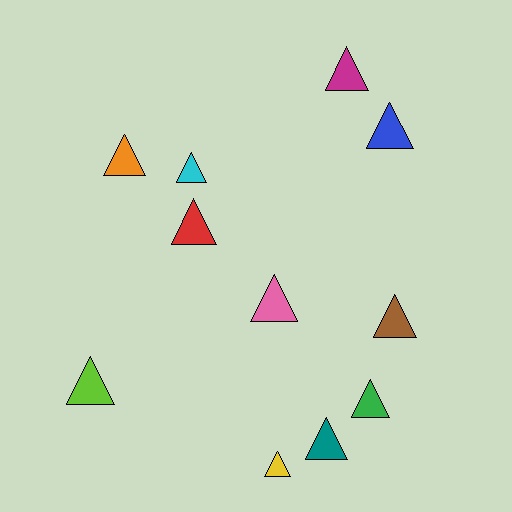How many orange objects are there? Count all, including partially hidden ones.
There is 1 orange object.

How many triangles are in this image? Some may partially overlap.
There are 11 triangles.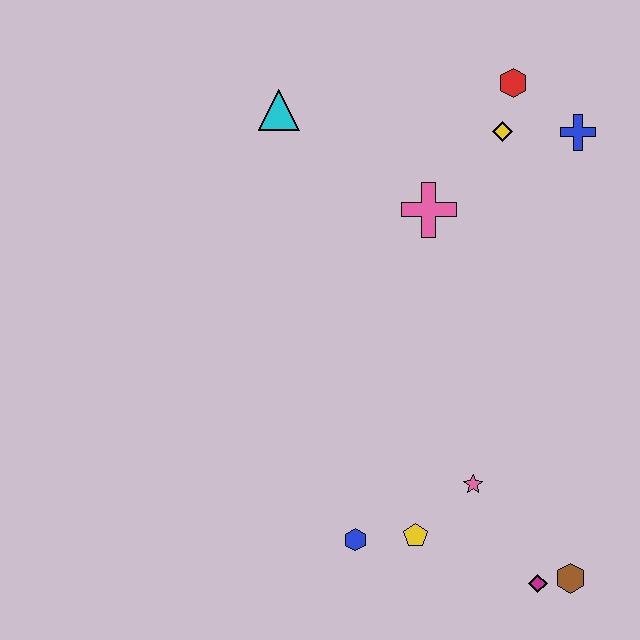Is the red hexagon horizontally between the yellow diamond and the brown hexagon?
Yes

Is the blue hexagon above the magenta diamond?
Yes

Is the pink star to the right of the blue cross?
No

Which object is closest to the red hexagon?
The yellow diamond is closest to the red hexagon.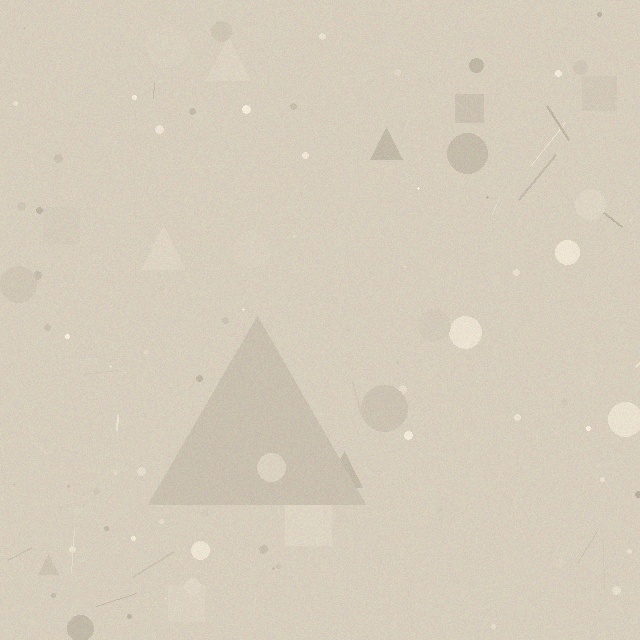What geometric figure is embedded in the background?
A triangle is embedded in the background.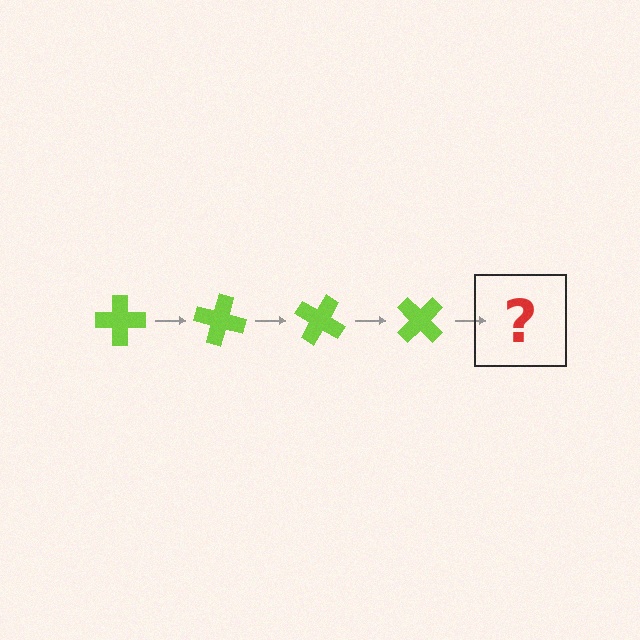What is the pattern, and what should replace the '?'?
The pattern is that the cross rotates 15 degrees each step. The '?' should be a lime cross rotated 60 degrees.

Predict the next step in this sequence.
The next step is a lime cross rotated 60 degrees.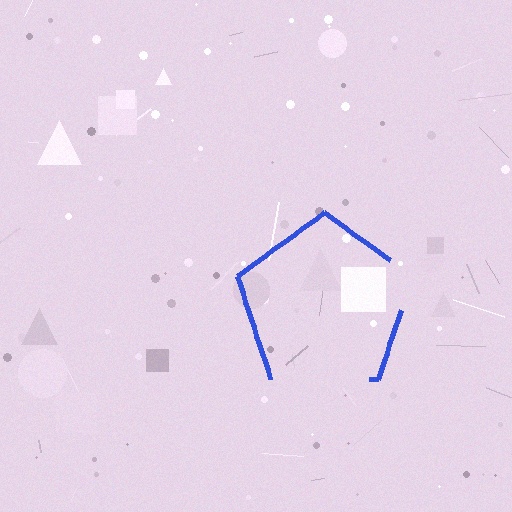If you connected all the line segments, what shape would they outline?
They would outline a pentagon.